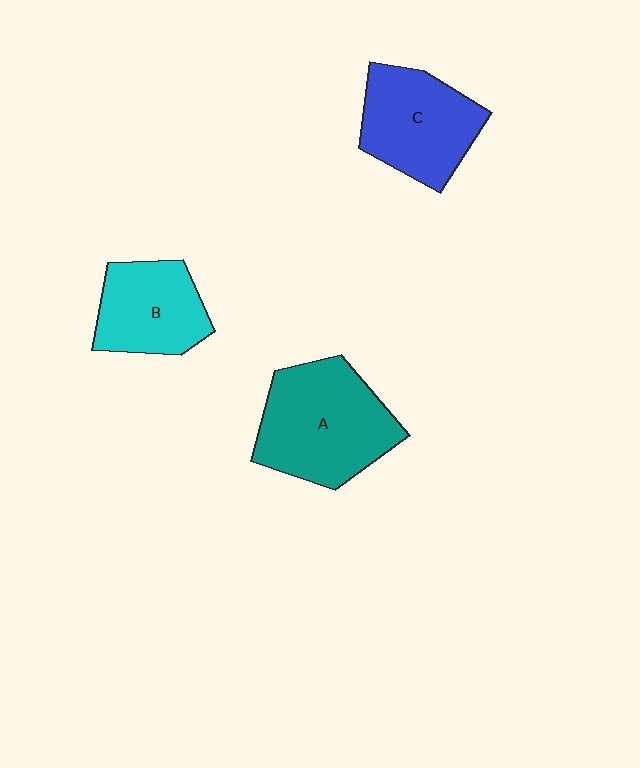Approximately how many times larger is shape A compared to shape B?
Approximately 1.5 times.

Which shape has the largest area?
Shape A (teal).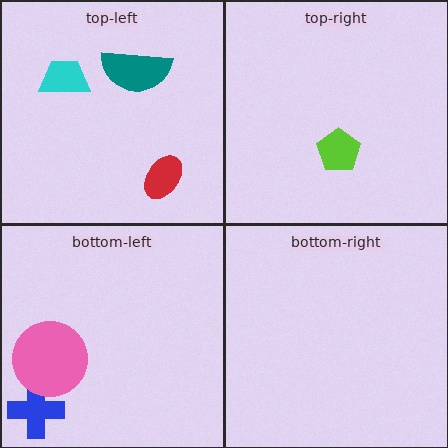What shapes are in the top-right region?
The lime pentagon.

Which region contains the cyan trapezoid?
The top-left region.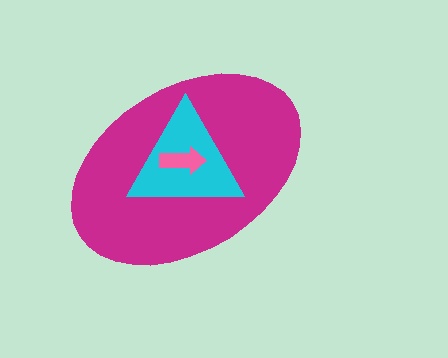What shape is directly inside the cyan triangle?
The pink arrow.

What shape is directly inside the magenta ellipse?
The cyan triangle.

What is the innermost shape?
The pink arrow.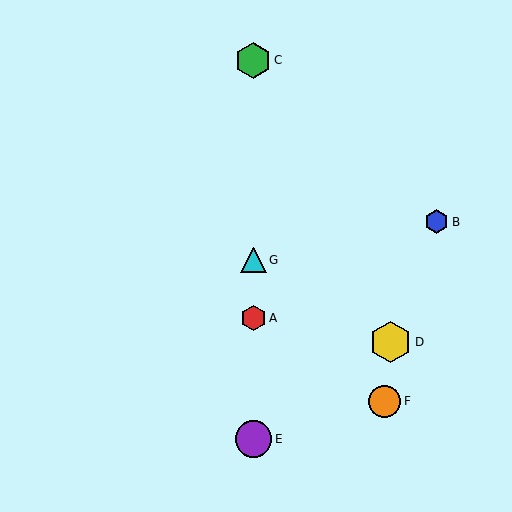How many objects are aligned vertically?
4 objects (A, C, E, G) are aligned vertically.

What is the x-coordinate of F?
Object F is at x≈384.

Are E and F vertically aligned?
No, E is at x≈253 and F is at x≈384.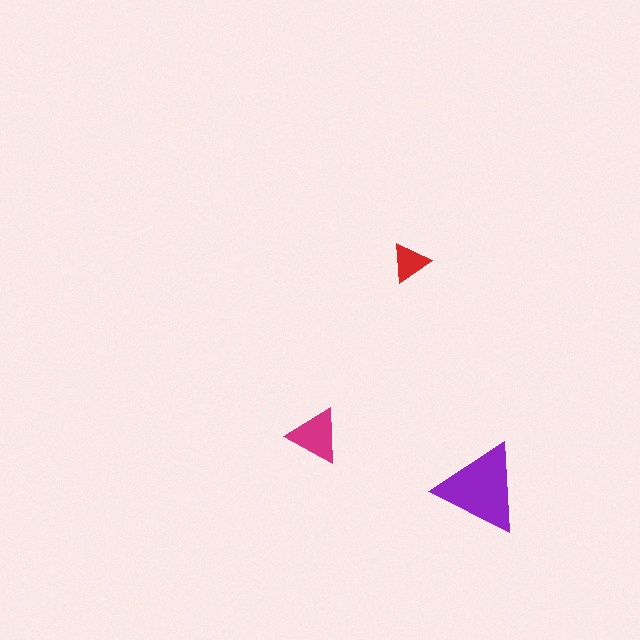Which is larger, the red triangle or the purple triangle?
The purple one.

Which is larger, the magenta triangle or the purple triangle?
The purple one.